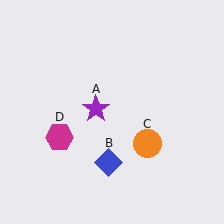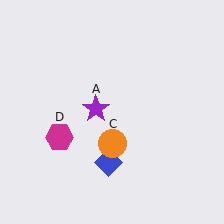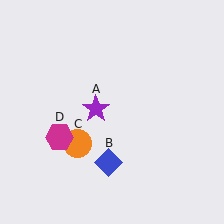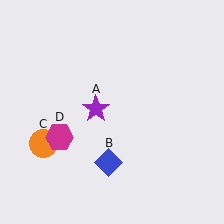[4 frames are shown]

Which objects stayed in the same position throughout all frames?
Purple star (object A) and blue diamond (object B) and magenta hexagon (object D) remained stationary.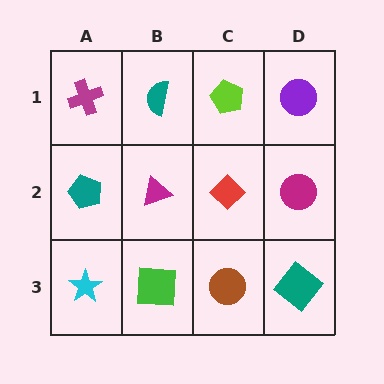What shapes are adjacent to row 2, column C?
A lime pentagon (row 1, column C), a brown circle (row 3, column C), a magenta triangle (row 2, column B), a magenta circle (row 2, column D).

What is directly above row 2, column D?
A purple circle.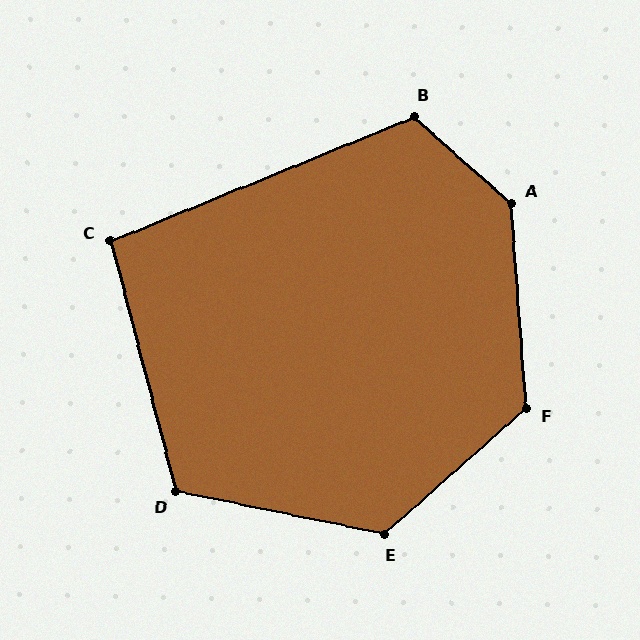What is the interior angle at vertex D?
Approximately 116 degrees (obtuse).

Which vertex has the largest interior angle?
A, at approximately 136 degrees.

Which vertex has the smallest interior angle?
C, at approximately 98 degrees.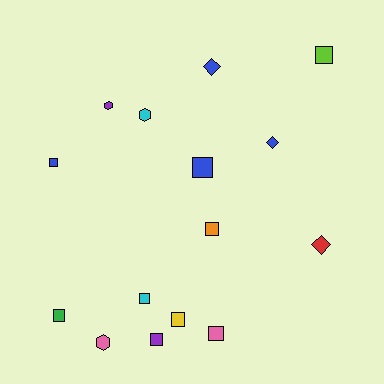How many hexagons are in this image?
There are 3 hexagons.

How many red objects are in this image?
There is 1 red object.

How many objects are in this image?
There are 15 objects.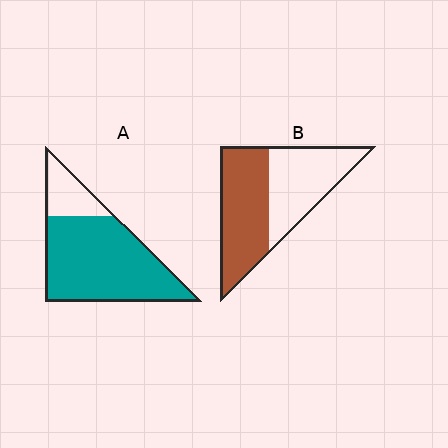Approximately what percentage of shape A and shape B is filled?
A is approximately 80% and B is approximately 55%.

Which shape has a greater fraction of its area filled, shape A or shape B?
Shape A.